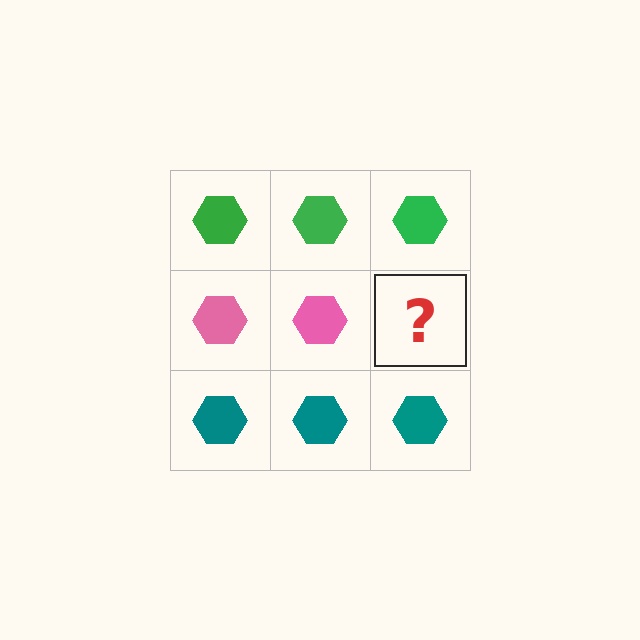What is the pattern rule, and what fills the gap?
The rule is that each row has a consistent color. The gap should be filled with a pink hexagon.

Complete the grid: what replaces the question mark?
The question mark should be replaced with a pink hexagon.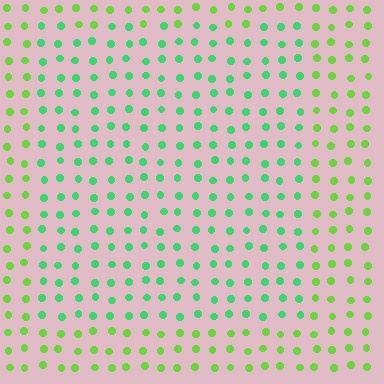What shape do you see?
I see a rectangle.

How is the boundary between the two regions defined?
The boundary is defined purely by a slight shift in hue (about 38 degrees). Spacing, size, and orientation are identical on both sides.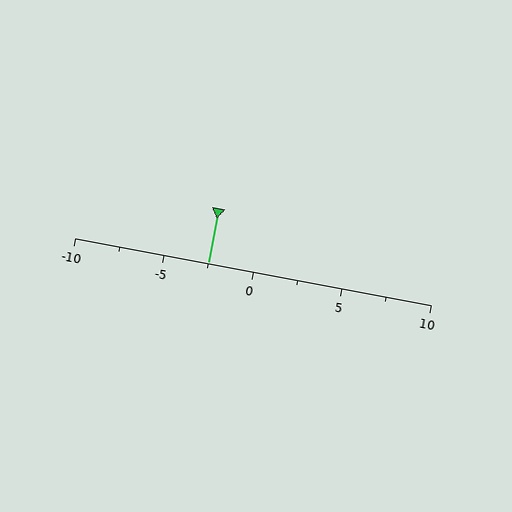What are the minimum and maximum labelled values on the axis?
The axis runs from -10 to 10.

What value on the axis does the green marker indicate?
The marker indicates approximately -2.5.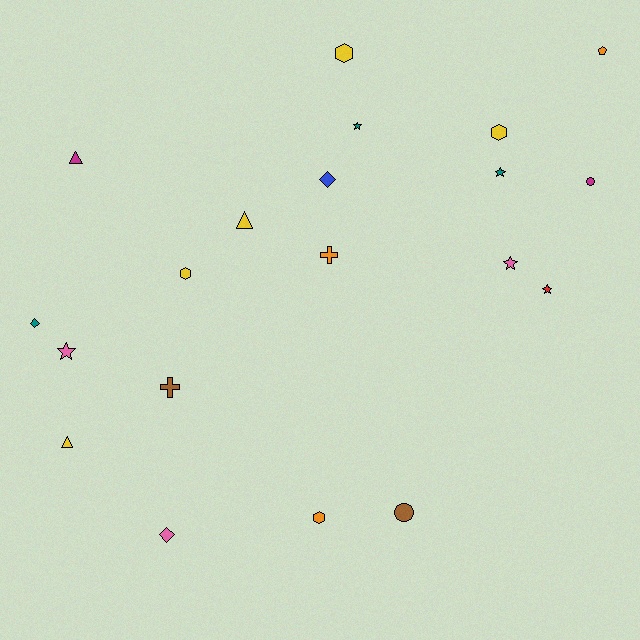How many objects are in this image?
There are 20 objects.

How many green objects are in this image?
There are no green objects.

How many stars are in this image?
There are 5 stars.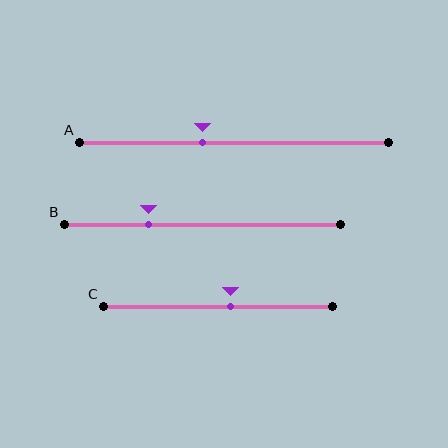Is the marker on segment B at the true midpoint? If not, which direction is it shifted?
No, the marker on segment B is shifted to the left by about 19% of the segment length.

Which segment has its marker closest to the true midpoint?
Segment C has its marker closest to the true midpoint.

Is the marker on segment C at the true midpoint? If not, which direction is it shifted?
No, the marker on segment C is shifted to the right by about 6% of the segment length.